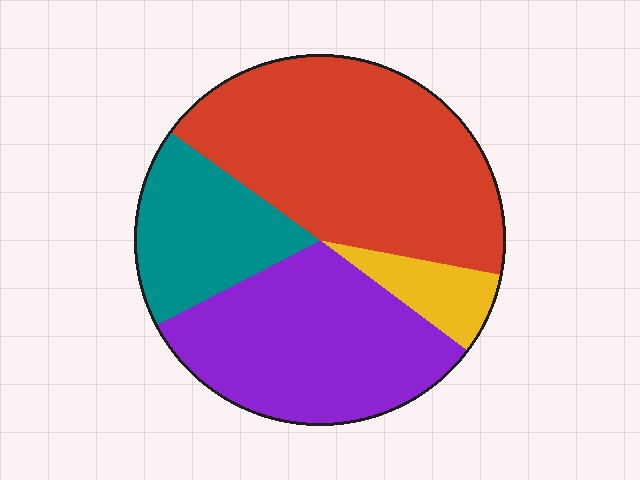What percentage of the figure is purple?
Purple takes up about one third (1/3) of the figure.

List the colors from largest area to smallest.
From largest to smallest: red, purple, teal, yellow.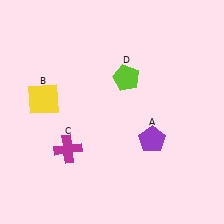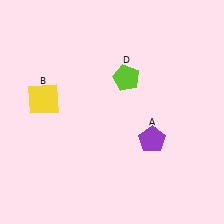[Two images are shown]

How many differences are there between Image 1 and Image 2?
There is 1 difference between the two images.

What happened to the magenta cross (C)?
The magenta cross (C) was removed in Image 2. It was in the bottom-left area of Image 1.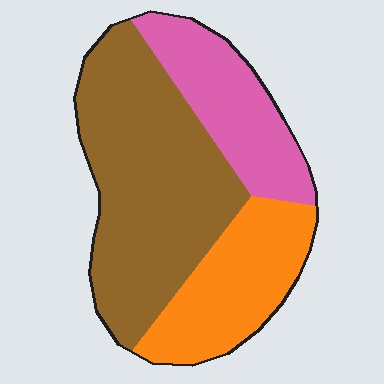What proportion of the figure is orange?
Orange covers 25% of the figure.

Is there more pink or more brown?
Brown.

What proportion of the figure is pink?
Pink takes up about one quarter (1/4) of the figure.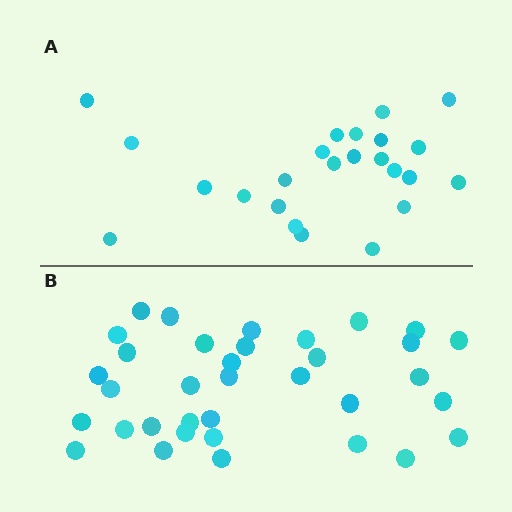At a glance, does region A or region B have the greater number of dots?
Region B (the bottom region) has more dots.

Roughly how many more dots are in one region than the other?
Region B has roughly 12 or so more dots than region A.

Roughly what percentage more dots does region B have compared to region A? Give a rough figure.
About 45% more.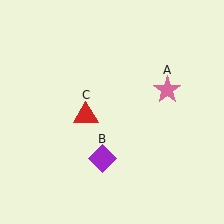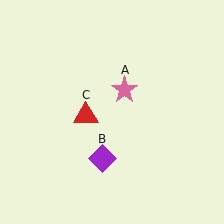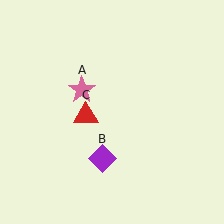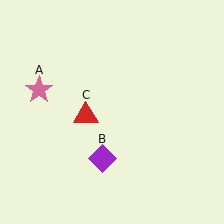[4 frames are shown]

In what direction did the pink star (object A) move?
The pink star (object A) moved left.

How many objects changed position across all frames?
1 object changed position: pink star (object A).